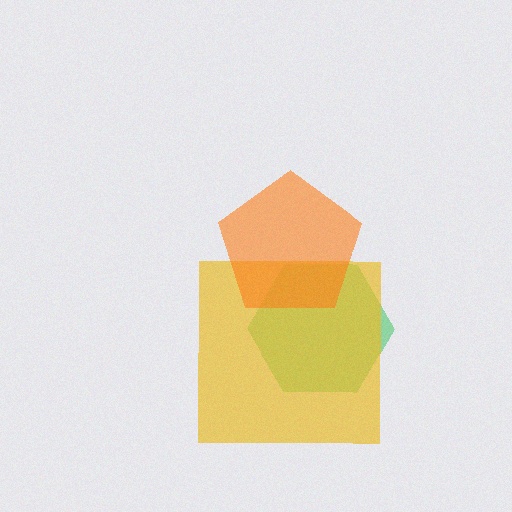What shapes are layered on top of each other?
The layered shapes are: a green hexagon, a yellow square, an orange pentagon.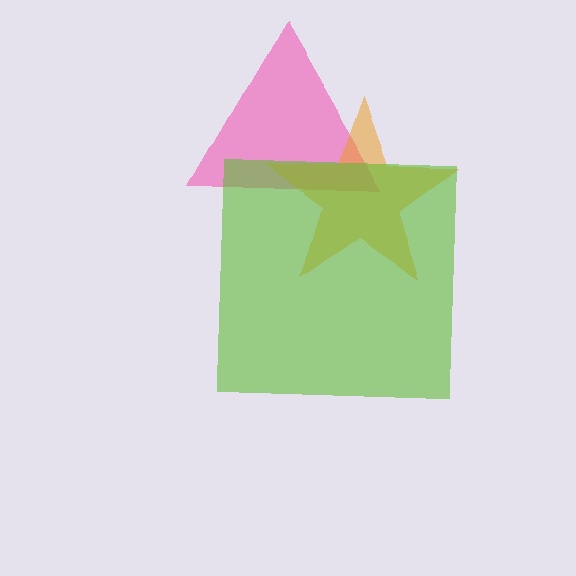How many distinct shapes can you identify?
There are 3 distinct shapes: a pink triangle, an orange star, a lime square.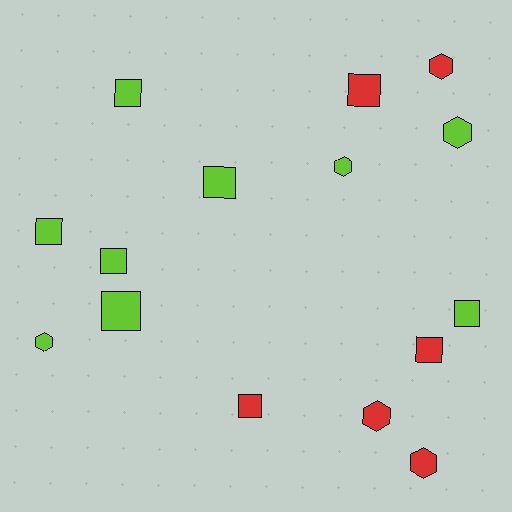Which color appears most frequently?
Lime, with 9 objects.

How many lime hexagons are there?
There are 3 lime hexagons.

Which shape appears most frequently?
Square, with 9 objects.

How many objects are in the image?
There are 15 objects.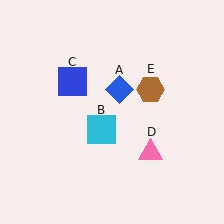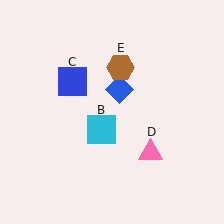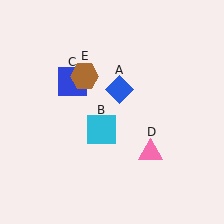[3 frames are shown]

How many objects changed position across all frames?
1 object changed position: brown hexagon (object E).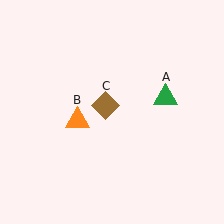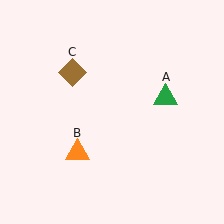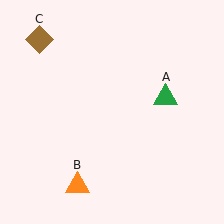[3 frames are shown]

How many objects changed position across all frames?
2 objects changed position: orange triangle (object B), brown diamond (object C).